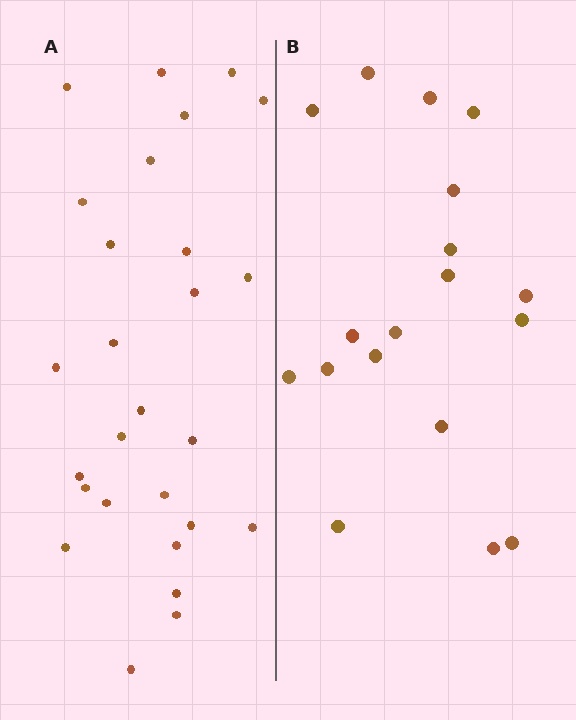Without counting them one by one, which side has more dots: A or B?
Region A (the left region) has more dots.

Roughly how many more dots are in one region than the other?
Region A has roughly 8 or so more dots than region B.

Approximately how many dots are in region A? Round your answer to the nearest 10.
About 30 dots. (The exact count is 27, which rounds to 30.)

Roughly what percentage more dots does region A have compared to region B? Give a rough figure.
About 50% more.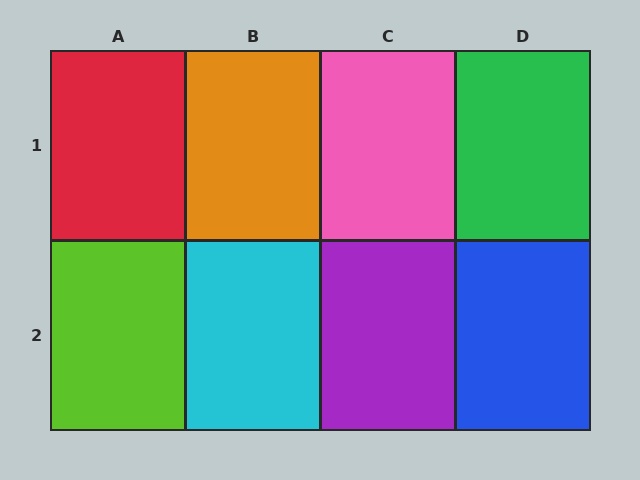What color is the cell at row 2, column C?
Purple.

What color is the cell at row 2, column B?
Cyan.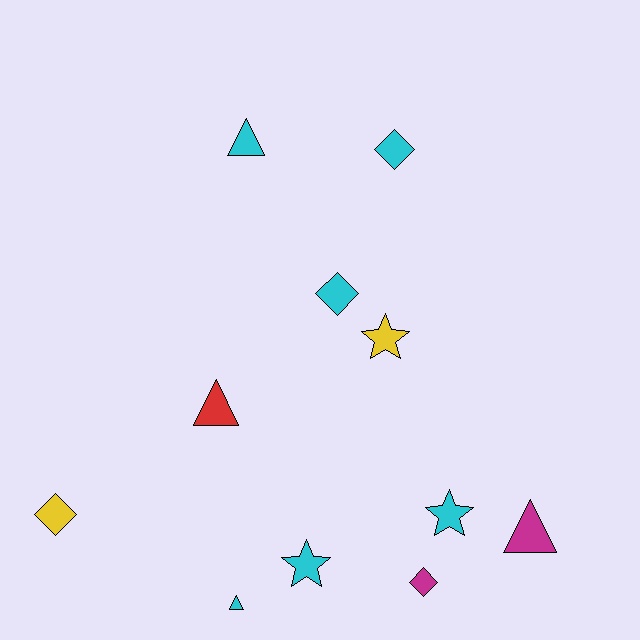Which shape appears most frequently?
Diamond, with 4 objects.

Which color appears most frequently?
Cyan, with 6 objects.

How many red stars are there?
There are no red stars.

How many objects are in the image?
There are 11 objects.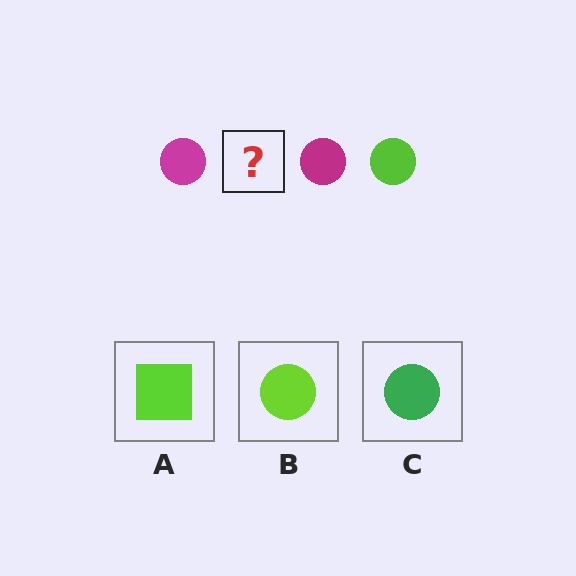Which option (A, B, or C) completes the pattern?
B.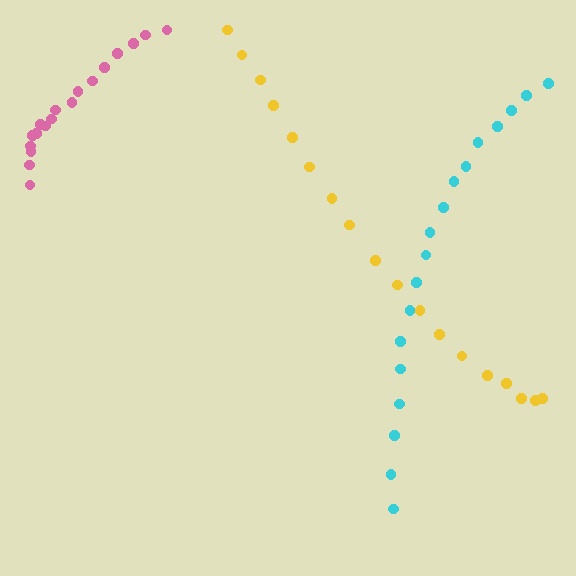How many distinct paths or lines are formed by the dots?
There are 3 distinct paths.